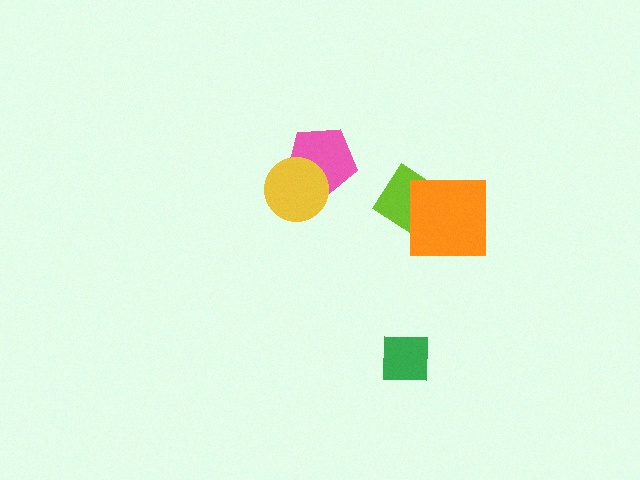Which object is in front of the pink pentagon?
The yellow circle is in front of the pink pentagon.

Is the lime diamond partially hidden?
Yes, it is partially covered by another shape.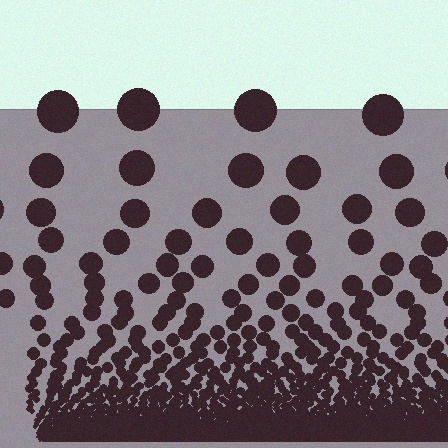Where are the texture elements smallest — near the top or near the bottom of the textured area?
Near the bottom.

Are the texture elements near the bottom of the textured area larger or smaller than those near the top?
Smaller. The gradient is inverted — elements near the bottom are smaller and denser.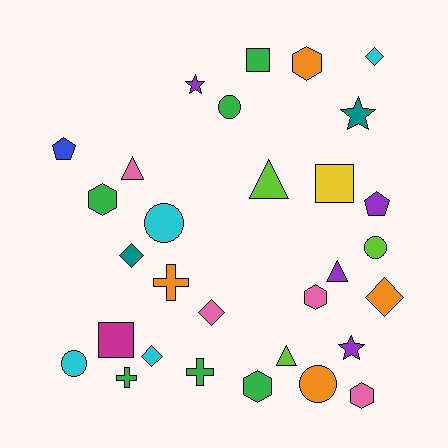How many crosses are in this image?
There are 3 crosses.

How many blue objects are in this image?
There is 1 blue object.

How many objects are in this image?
There are 30 objects.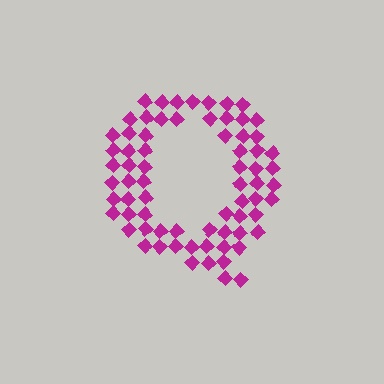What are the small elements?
The small elements are diamonds.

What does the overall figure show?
The overall figure shows the letter Q.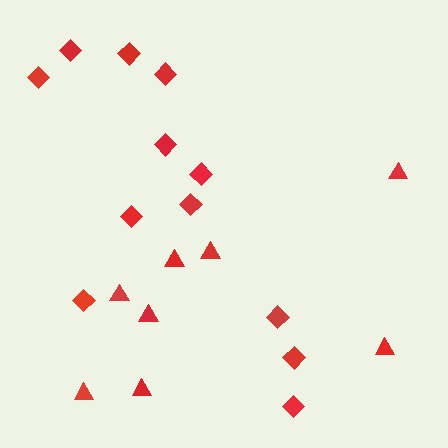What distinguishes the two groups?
There are 2 groups: one group of diamonds (12) and one group of triangles (8).